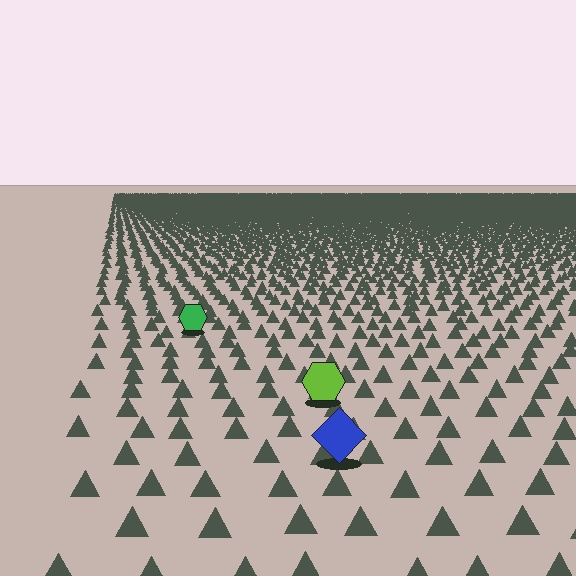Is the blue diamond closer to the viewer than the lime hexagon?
Yes. The blue diamond is closer — you can tell from the texture gradient: the ground texture is coarser near it.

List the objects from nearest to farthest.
From nearest to farthest: the blue diamond, the lime hexagon, the green hexagon.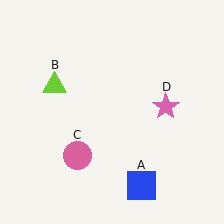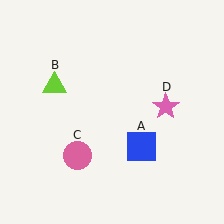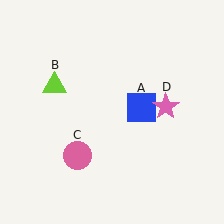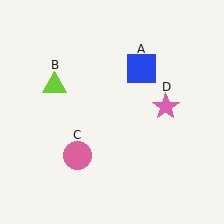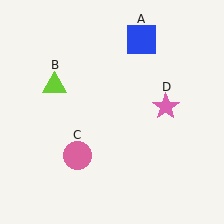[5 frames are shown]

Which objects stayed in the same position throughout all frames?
Lime triangle (object B) and pink circle (object C) and pink star (object D) remained stationary.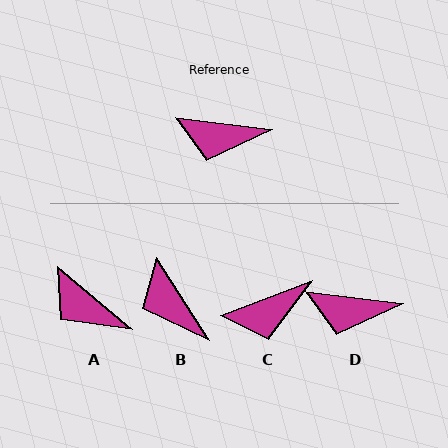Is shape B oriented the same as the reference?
No, it is off by about 50 degrees.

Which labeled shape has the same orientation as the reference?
D.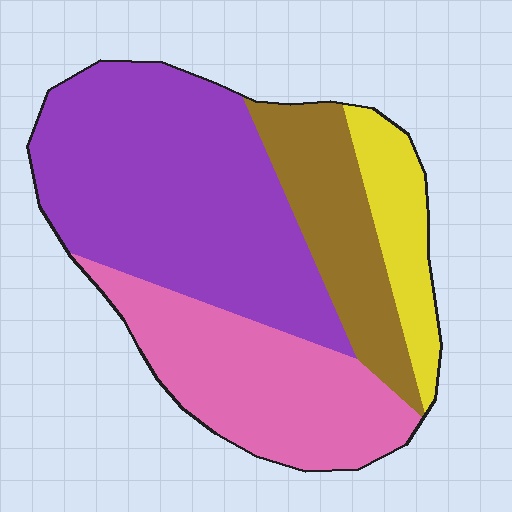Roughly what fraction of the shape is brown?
Brown covers around 15% of the shape.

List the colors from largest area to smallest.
From largest to smallest: purple, pink, brown, yellow.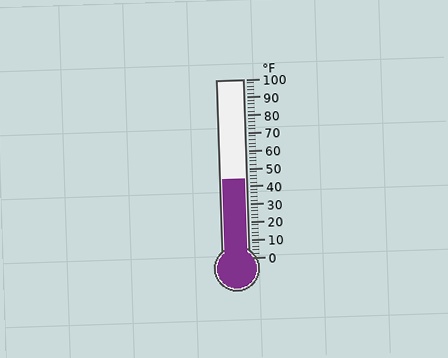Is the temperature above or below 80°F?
The temperature is below 80°F.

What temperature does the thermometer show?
The thermometer shows approximately 44°F.